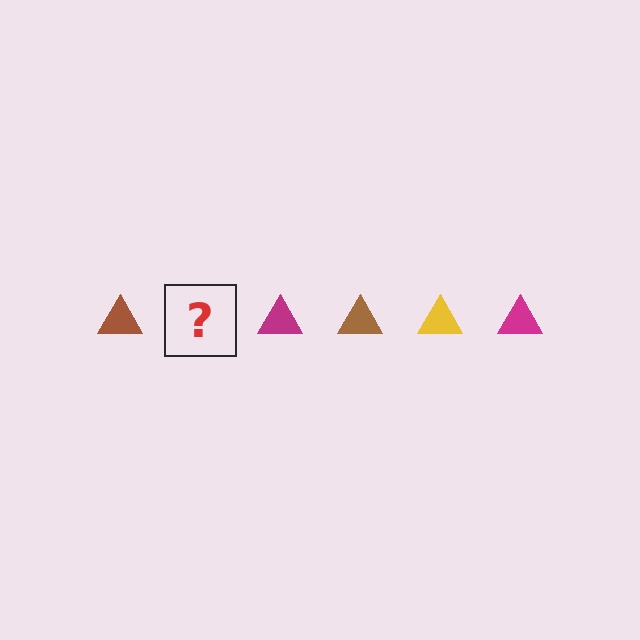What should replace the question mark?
The question mark should be replaced with a yellow triangle.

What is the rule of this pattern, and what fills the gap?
The rule is that the pattern cycles through brown, yellow, magenta triangles. The gap should be filled with a yellow triangle.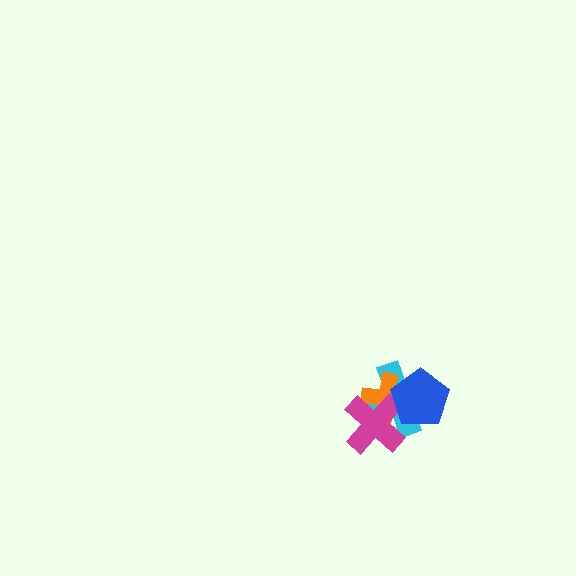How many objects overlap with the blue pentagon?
3 objects overlap with the blue pentagon.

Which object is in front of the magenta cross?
The blue pentagon is in front of the magenta cross.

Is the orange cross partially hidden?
Yes, it is partially covered by another shape.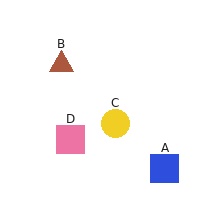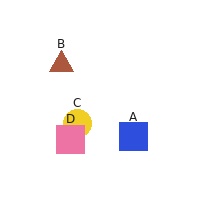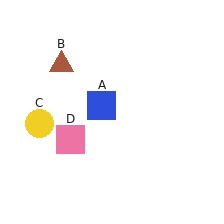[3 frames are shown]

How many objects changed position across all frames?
2 objects changed position: blue square (object A), yellow circle (object C).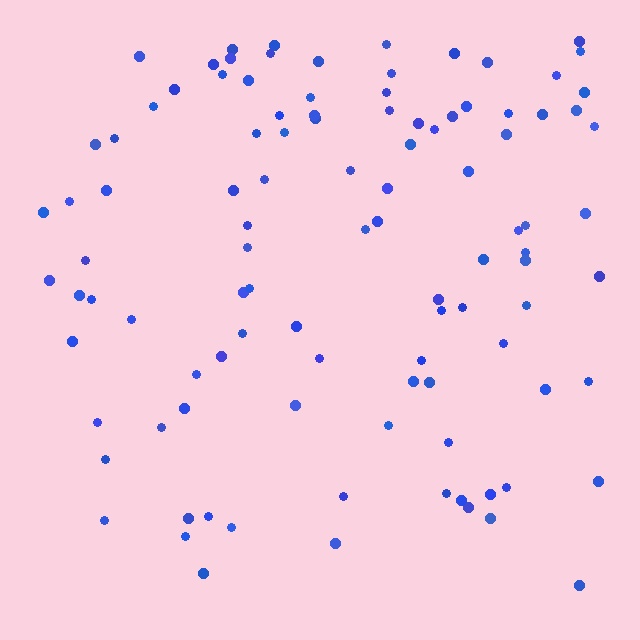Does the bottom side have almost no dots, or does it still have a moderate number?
Still a moderate number, just noticeably fewer than the top.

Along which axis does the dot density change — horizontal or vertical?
Vertical.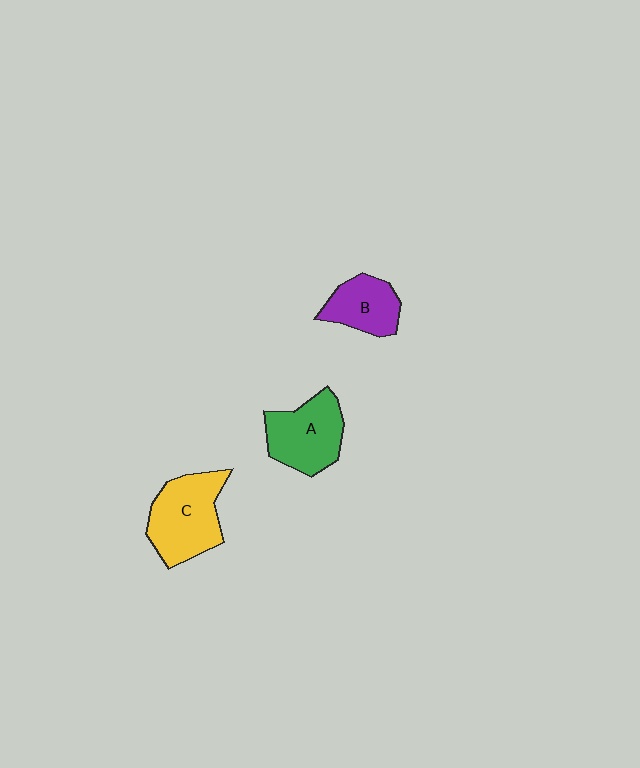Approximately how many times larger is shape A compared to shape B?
Approximately 1.4 times.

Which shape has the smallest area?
Shape B (purple).